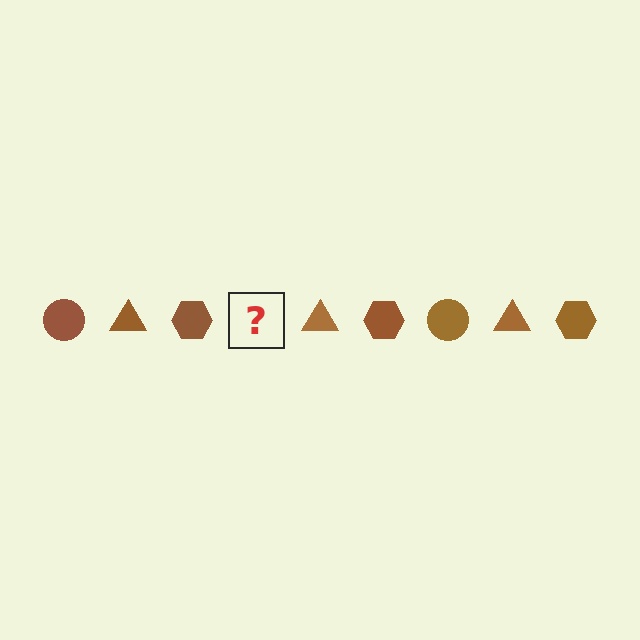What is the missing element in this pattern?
The missing element is a brown circle.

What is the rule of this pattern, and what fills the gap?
The rule is that the pattern cycles through circle, triangle, hexagon shapes in brown. The gap should be filled with a brown circle.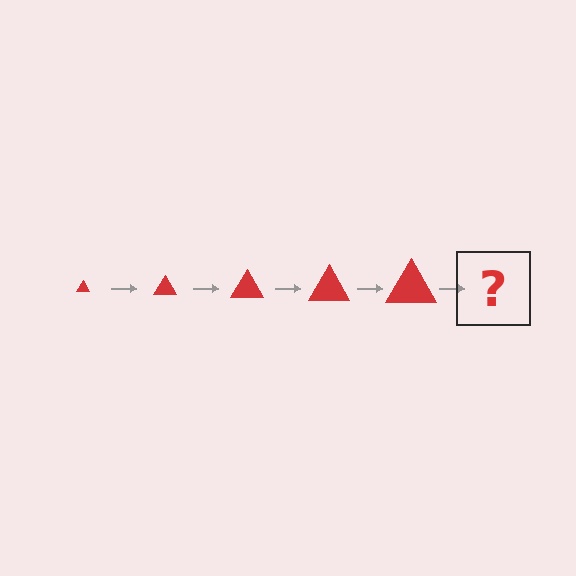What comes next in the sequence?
The next element should be a red triangle, larger than the previous one.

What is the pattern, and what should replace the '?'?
The pattern is that the triangle gets progressively larger each step. The '?' should be a red triangle, larger than the previous one.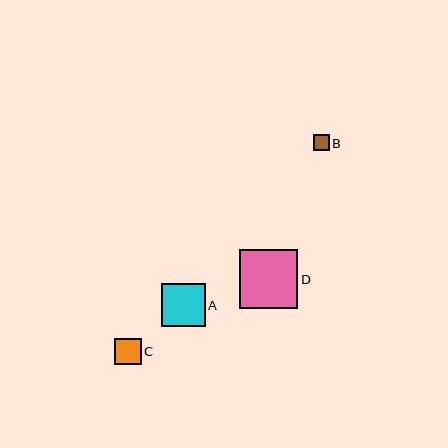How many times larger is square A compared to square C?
Square A is approximately 1.6 times the size of square C.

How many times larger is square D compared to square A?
Square D is approximately 1.4 times the size of square A.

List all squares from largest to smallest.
From largest to smallest: D, A, C, B.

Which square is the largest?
Square D is the largest with a size of approximately 59 pixels.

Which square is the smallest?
Square B is the smallest with a size of approximately 16 pixels.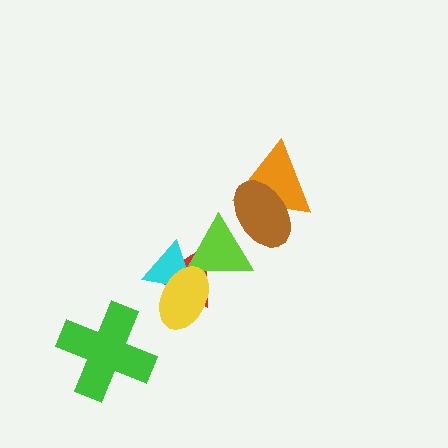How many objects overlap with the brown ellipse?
2 objects overlap with the brown ellipse.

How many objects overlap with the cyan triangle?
3 objects overlap with the cyan triangle.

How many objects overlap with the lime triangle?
4 objects overlap with the lime triangle.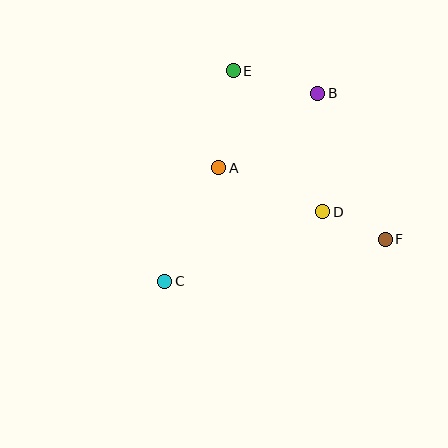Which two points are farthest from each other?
Points B and C are farthest from each other.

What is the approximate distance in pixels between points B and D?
The distance between B and D is approximately 119 pixels.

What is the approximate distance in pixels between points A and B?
The distance between A and B is approximately 124 pixels.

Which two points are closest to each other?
Points D and F are closest to each other.